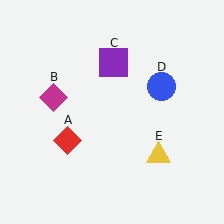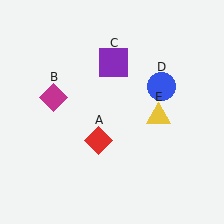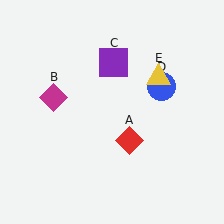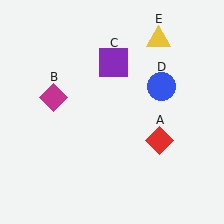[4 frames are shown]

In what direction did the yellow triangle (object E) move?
The yellow triangle (object E) moved up.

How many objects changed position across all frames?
2 objects changed position: red diamond (object A), yellow triangle (object E).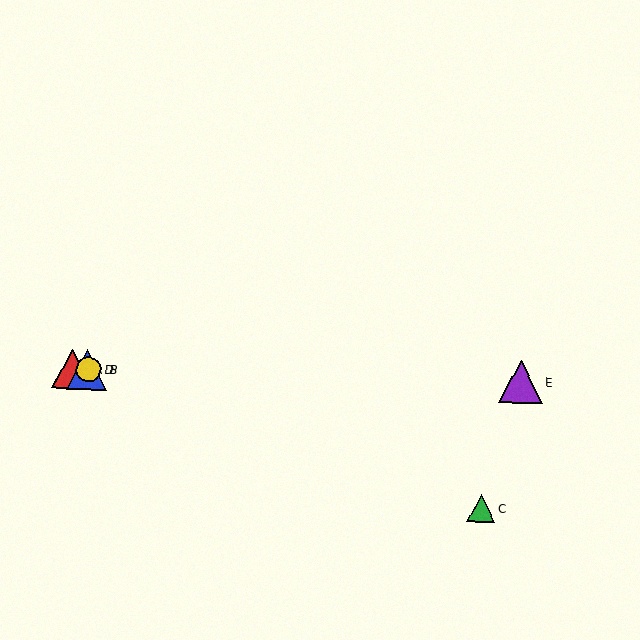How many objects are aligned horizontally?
4 objects (A, B, D, E) are aligned horizontally.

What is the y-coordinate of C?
Object C is at y≈508.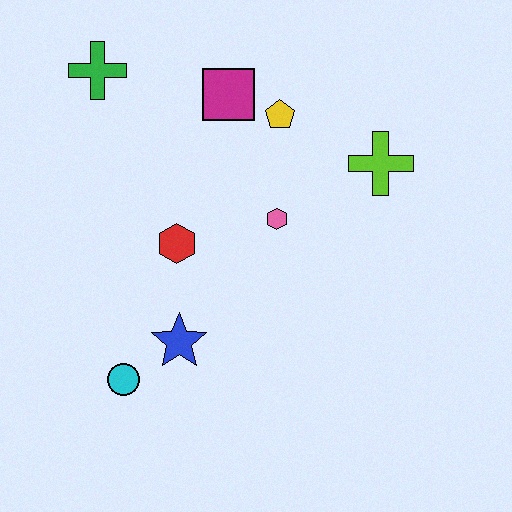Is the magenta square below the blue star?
No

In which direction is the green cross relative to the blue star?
The green cross is above the blue star.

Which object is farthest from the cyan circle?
The lime cross is farthest from the cyan circle.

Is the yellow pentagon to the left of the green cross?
No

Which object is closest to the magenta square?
The yellow pentagon is closest to the magenta square.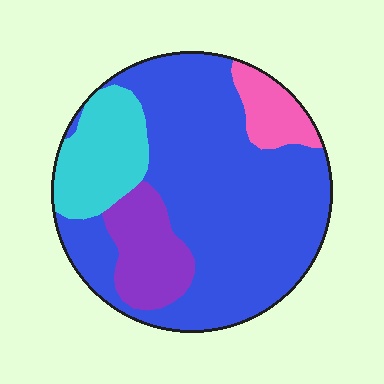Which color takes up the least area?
Pink, at roughly 10%.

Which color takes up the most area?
Blue, at roughly 65%.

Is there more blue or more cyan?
Blue.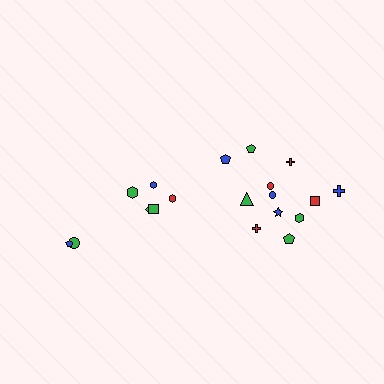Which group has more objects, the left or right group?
The right group.